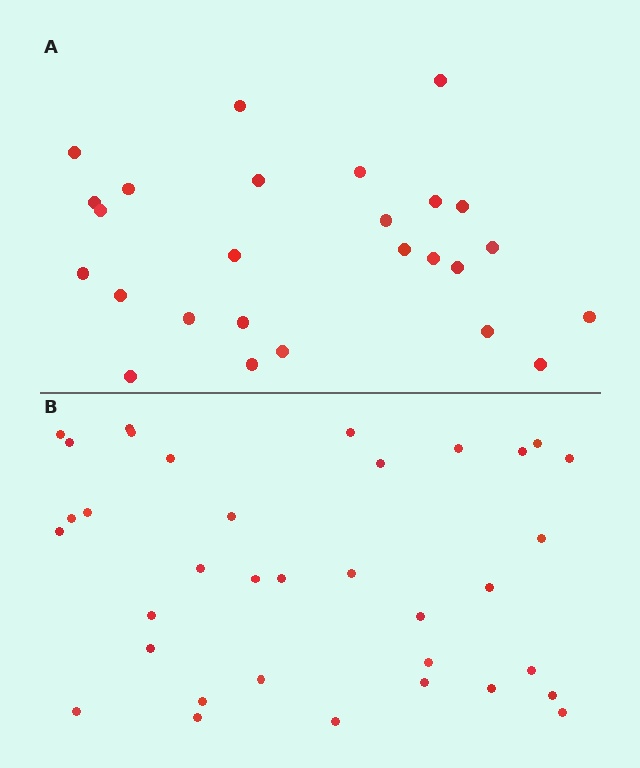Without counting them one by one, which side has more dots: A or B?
Region B (the bottom region) has more dots.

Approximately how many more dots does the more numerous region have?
Region B has roughly 8 or so more dots than region A.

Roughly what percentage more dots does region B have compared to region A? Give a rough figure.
About 35% more.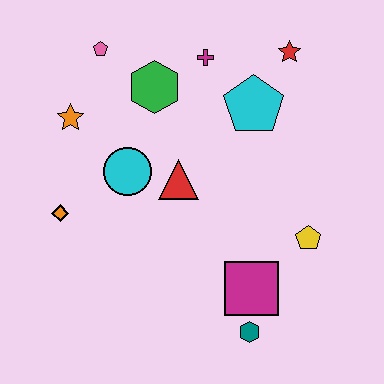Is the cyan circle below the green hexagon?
Yes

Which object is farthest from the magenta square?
The pink pentagon is farthest from the magenta square.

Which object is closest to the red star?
The cyan pentagon is closest to the red star.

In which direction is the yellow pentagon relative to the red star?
The yellow pentagon is below the red star.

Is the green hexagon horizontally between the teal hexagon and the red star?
No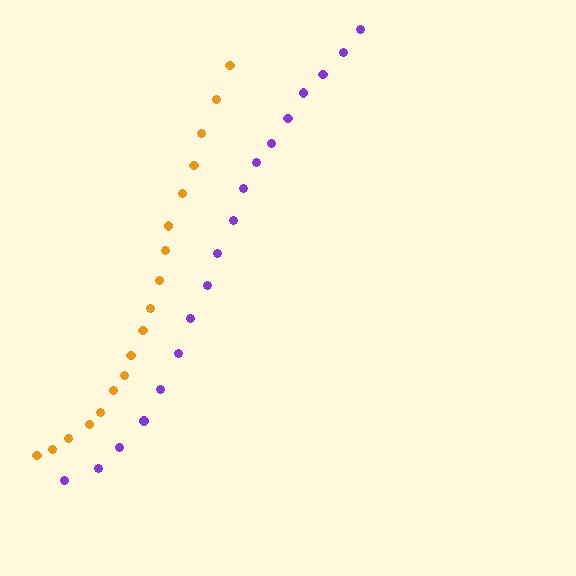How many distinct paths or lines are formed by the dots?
There are 2 distinct paths.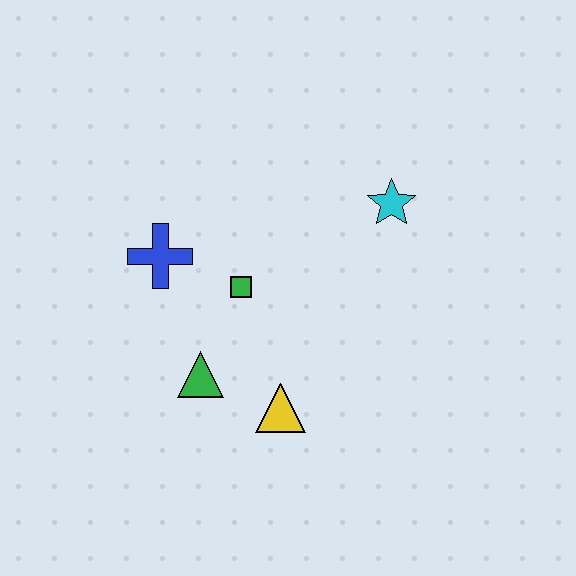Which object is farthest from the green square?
The cyan star is farthest from the green square.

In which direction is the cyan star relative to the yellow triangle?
The cyan star is above the yellow triangle.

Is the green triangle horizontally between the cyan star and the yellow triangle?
No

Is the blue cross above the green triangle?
Yes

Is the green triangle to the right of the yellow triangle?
No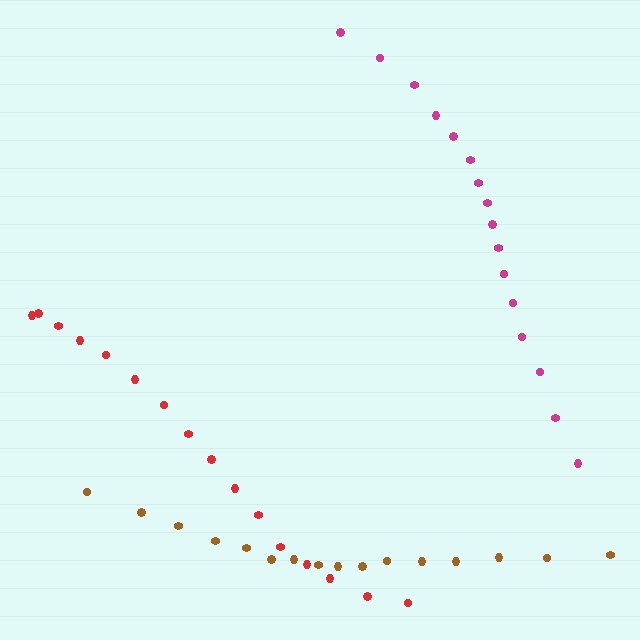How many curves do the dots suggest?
There are 3 distinct paths.